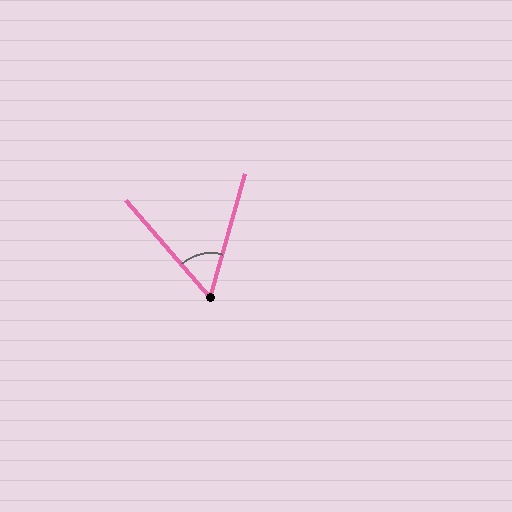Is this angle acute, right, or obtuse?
It is acute.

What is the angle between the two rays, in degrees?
Approximately 56 degrees.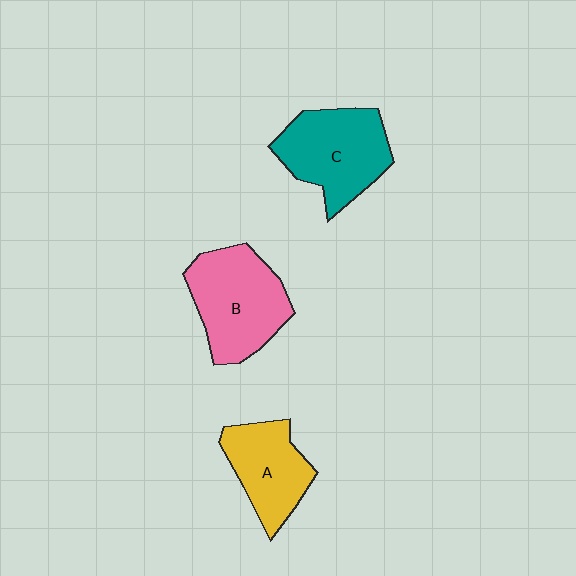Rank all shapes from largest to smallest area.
From largest to smallest: B (pink), C (teal), A (yellow).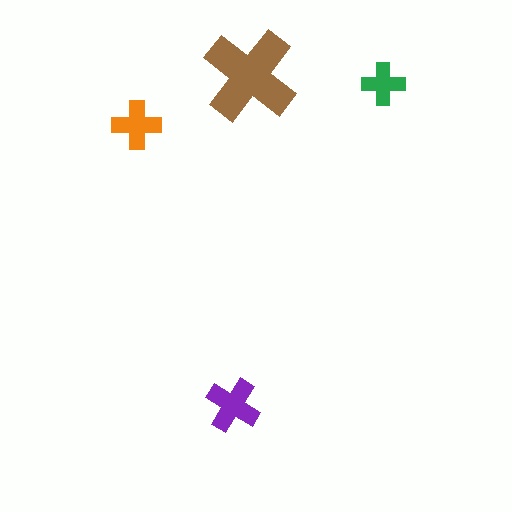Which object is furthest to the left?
The orange cross is leftmost.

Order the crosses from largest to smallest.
the brown one, the purple one, the orange one, the green one.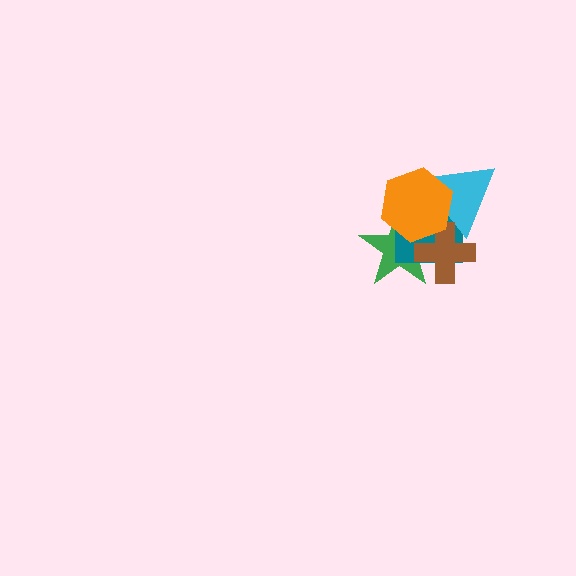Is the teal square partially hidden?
Yes, it is partially covered by another shape.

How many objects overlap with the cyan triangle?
3 objects overlap with the cyan triangle.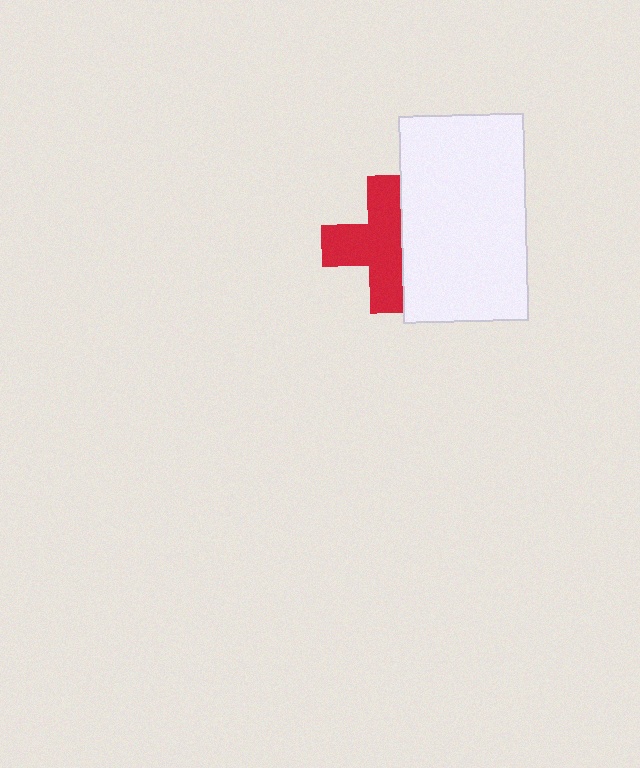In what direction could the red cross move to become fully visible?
The red cross could move left. That would shift it out from behind the white rectangle entirely.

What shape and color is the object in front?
The object in front is a white rectangle.